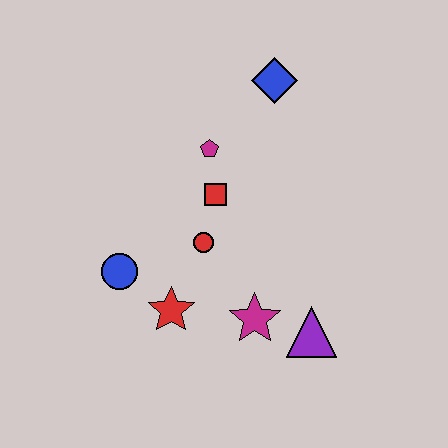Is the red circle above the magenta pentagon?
No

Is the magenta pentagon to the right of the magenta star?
No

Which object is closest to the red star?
The blue circle is closest to the red star.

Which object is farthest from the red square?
The purple triangle is farthest from the red square.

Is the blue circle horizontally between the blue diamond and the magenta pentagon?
No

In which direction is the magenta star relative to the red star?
The magenta star is to the right of the red star.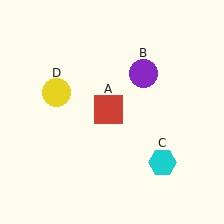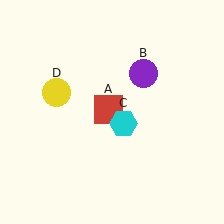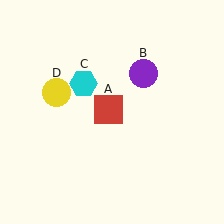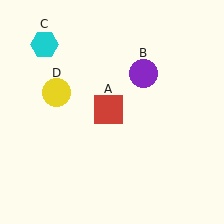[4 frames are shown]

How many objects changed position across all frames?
1 object changed position: cyan hexagon (object C).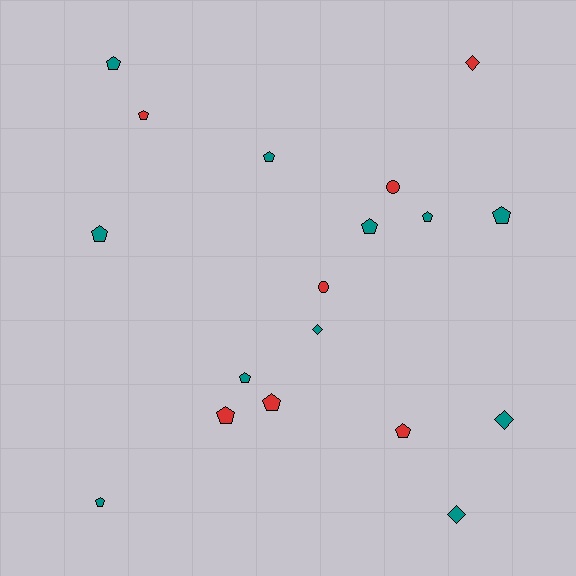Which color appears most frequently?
Teal, with 11 objects.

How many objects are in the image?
There are 18 objects.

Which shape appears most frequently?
Pentagon, with 12 objects.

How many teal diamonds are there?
There are 3 teal diamonds.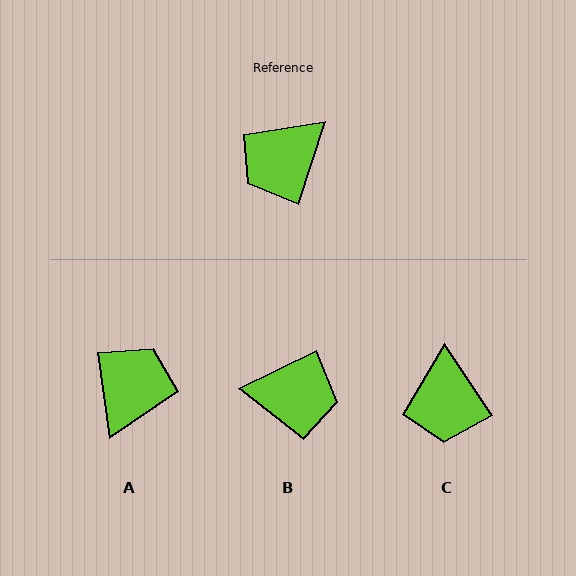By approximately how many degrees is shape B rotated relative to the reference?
Approximately 133 degrees counter-clockwise.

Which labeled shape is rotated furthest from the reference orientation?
A, about 154 degrees away.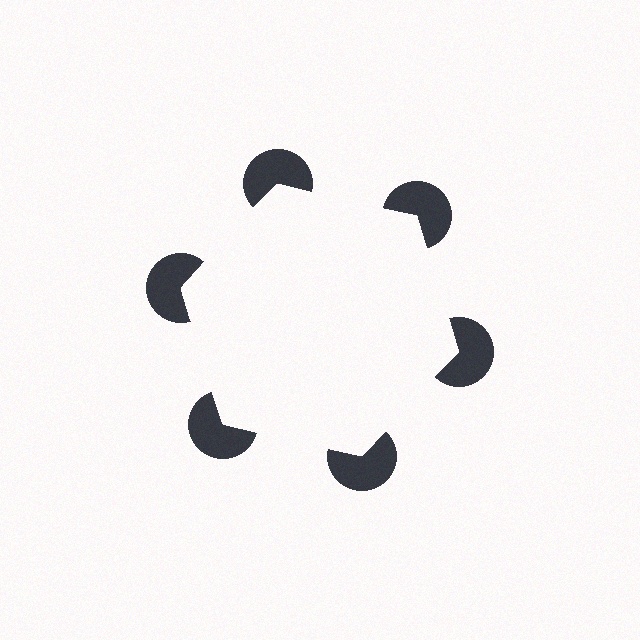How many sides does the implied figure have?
6 sides.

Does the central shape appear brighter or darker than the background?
It typically appears slightly brighter than the background, even though no actual brightness change is drawn.